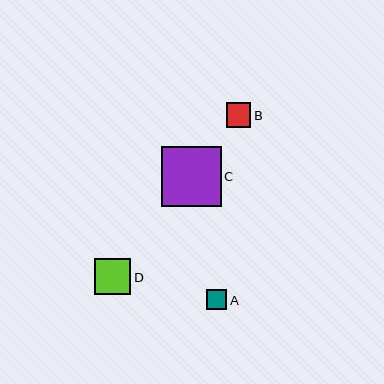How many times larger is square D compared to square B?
Square D is approximately 1.5 times the size of square B.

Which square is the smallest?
Square A is the smallest with a size of approximately 21 pixels.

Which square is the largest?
Square C is the largest with a size of approximately 60 pixels.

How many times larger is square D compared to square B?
Square D is approximately 1.5 times the size of square B.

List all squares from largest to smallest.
From largest to smallest: C, D, B, A.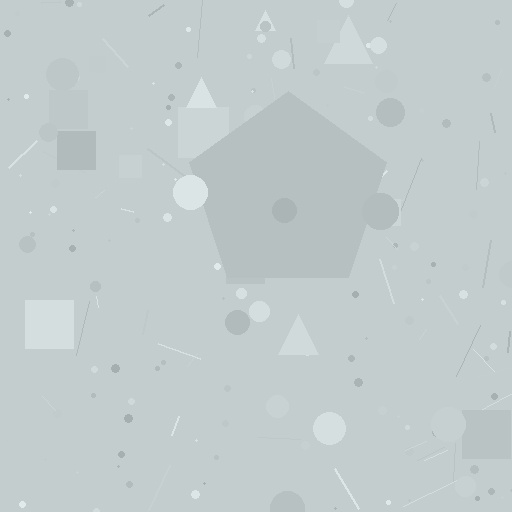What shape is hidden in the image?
A pentagon is hidden in the image.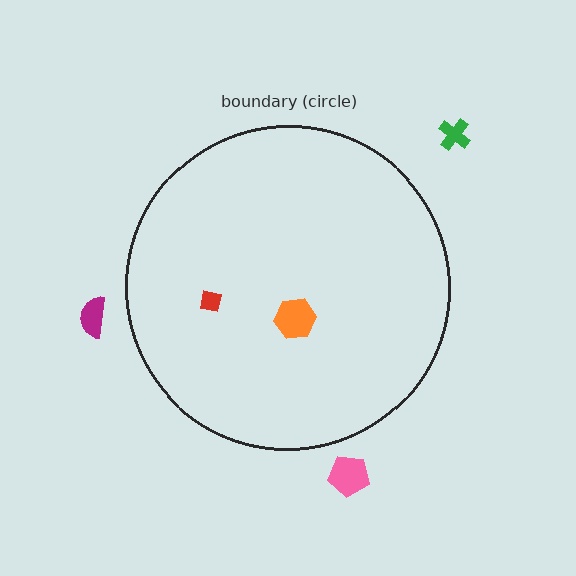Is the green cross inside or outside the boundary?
Outside.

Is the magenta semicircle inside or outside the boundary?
Outside.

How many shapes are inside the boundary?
2 inside, 3 outside.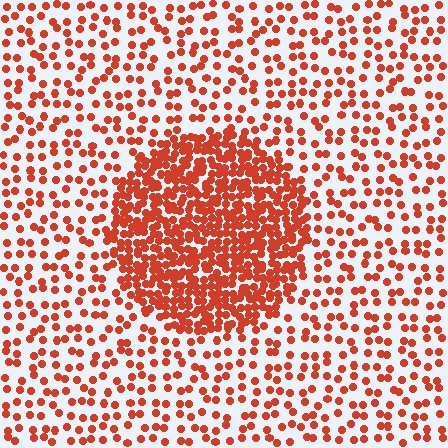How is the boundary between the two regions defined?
The boundary is defined by a change in element density (approximately 2.8x ratio). All elements are the same color, size, and shape.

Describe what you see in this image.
The image contains small red elements arranged at two different densities. A circle-shaped region is visible where the elements are more densely packed than the surrounding area.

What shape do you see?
I see a circle.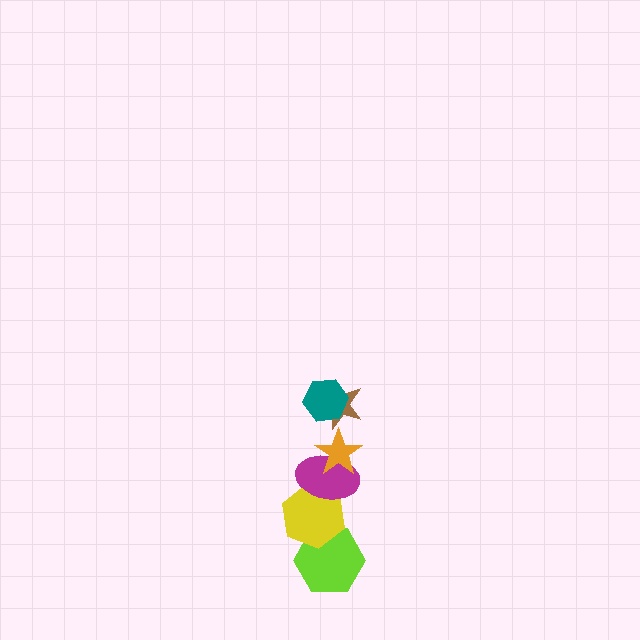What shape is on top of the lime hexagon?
The yellow hexagon is on top of the lime hexagon.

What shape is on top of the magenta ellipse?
The orange star is on top of the magenta ellipse.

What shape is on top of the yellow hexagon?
The magenta ellipse is on top of the yellow hexagon.